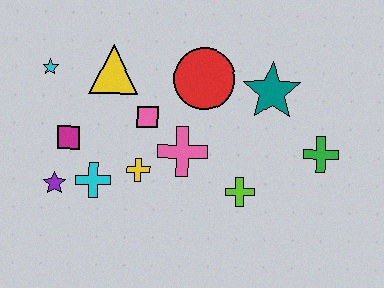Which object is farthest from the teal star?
The purple star is farthest from the teal star.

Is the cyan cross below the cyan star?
Yes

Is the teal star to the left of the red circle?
No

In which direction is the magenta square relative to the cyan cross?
The magenta square is above the cyan cross.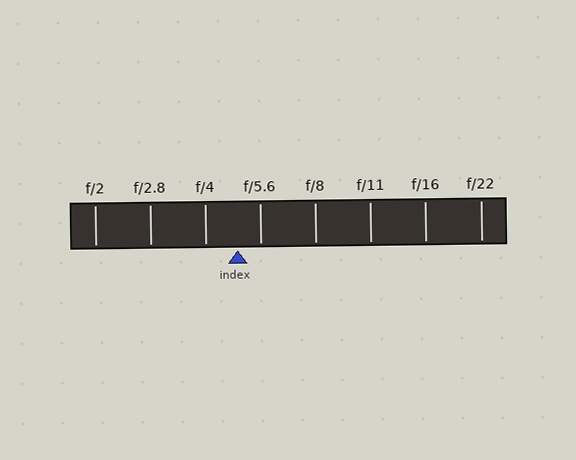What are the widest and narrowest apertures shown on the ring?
The widest aperture shown is f/2 and the narrowest is f/22.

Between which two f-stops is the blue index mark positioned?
The index mark is between f/4 and f/5.6.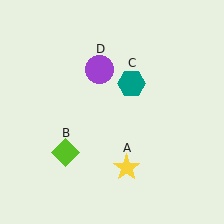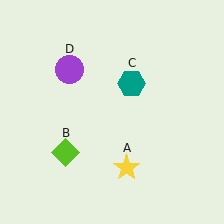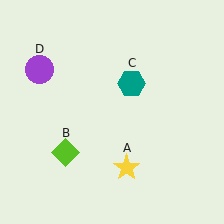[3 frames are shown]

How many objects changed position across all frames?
1 object changed position: purple circle (object D).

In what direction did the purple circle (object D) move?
The purple circle (object D) moved left.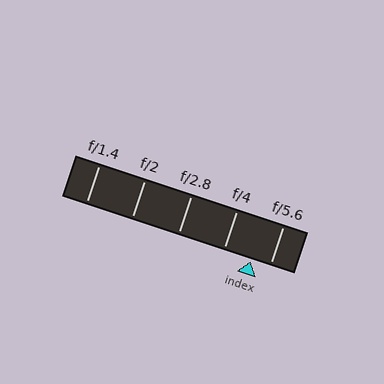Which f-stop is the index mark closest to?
The index mark is closest to f/5.6.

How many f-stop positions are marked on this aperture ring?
There are 5 f-stop positions marked.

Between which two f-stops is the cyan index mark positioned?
The index mark is between f/4 and f/5.6.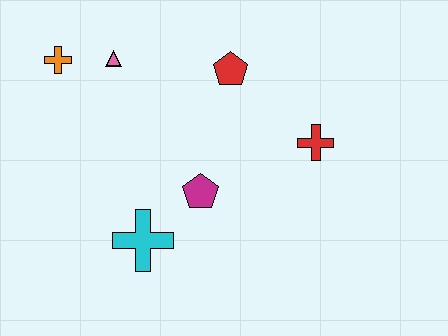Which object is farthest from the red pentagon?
The cyan cross is farthest from the red pentagon.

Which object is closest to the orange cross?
The pink triangle is closest to the orange cross.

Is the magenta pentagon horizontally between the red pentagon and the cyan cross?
Yes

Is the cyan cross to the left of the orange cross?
No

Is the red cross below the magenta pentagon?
No